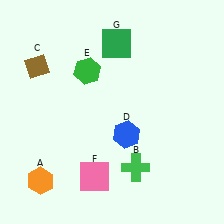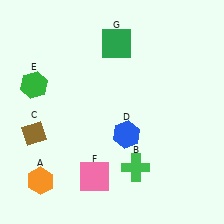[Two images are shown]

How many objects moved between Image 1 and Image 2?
2 objects moved between the two images.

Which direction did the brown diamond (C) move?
The brown diamond (C) moved down.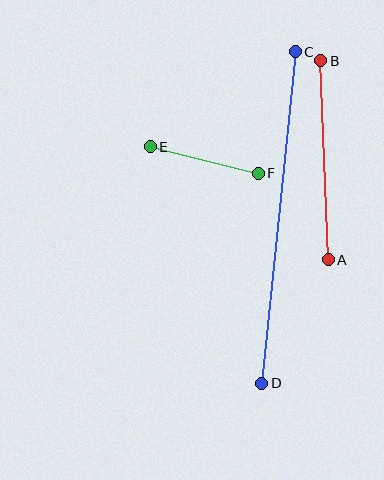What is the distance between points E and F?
The distance is approximately 111 pixels.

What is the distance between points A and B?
The distance is approximately 199 pixels.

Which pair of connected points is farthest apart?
Points C and D are farthest apart.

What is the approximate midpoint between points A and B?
The midpoint is at approximately (324, 160) pixels.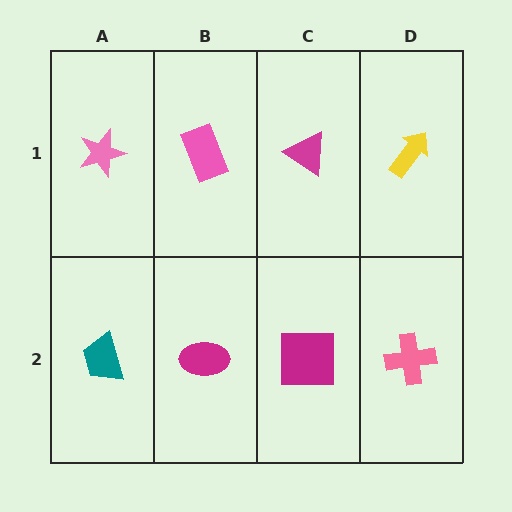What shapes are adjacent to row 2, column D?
A yellow arrow (row 1, column D), a magenta square (row 2, column C).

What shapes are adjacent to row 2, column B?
A pink rectangle (row 1, column B), a teal trapezoid (row 2, column A), a magenta square (row 2, column C).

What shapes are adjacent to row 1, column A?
A teal trapezoid (row 2, column A), a pink rectangle (row 1, column B).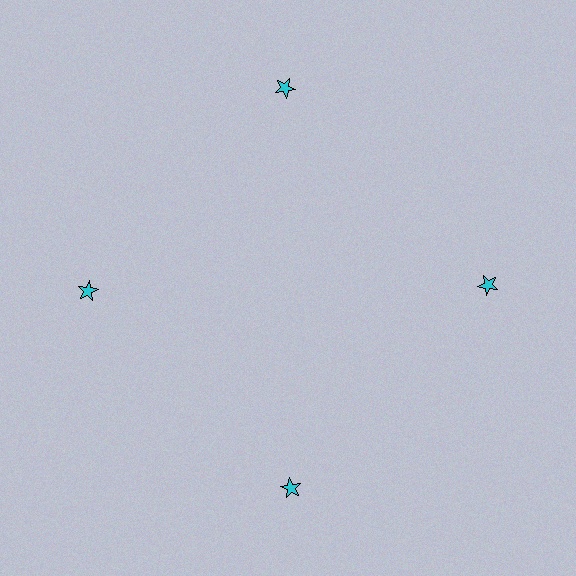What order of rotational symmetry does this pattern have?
This pattern has 4-fold rotational symmetry.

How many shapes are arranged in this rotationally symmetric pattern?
There are 4 shapes, arranged in 4 groups of 1.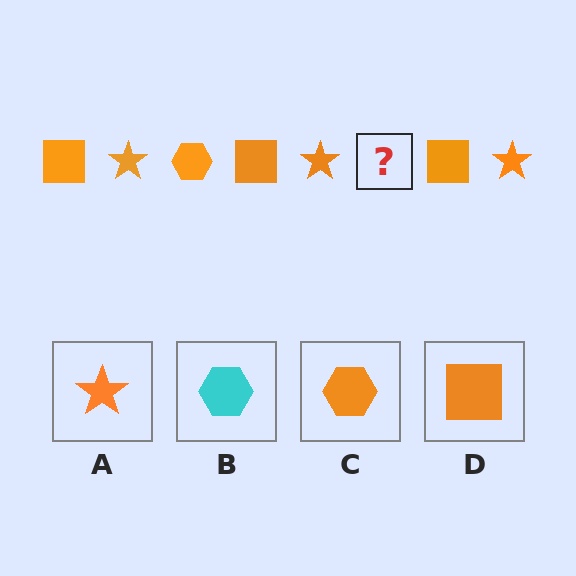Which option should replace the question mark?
Option C.